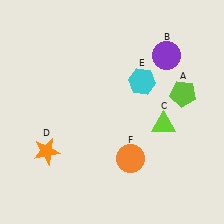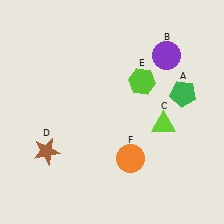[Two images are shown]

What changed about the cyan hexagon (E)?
In Image 1, E is cyan. In Image 2, it changed to lime.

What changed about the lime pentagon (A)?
In Image 1, A is lime. In Image 2, it changed to green.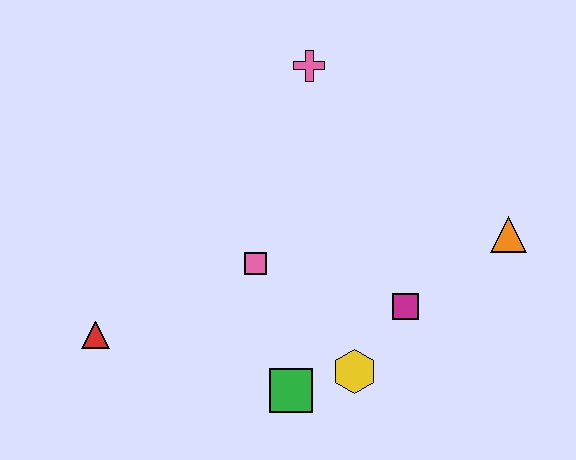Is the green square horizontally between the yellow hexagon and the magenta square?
No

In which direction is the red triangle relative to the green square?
The red triangle is to the left of the green square.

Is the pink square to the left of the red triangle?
No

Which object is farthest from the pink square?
The orange triangle is farthest from the pink square.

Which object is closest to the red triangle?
The pink square is closest to the red triangle.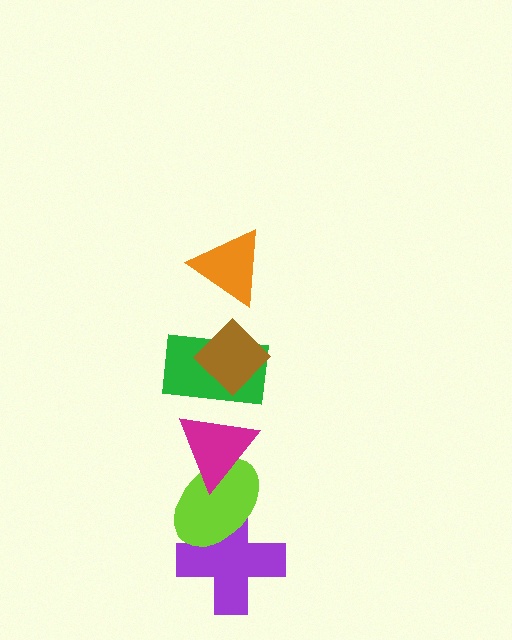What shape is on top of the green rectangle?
The brown diamond is on top of the green rectangle.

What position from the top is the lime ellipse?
The lime ellipse is 5th from the top.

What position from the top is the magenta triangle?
The magenta triangle is 4th from the top.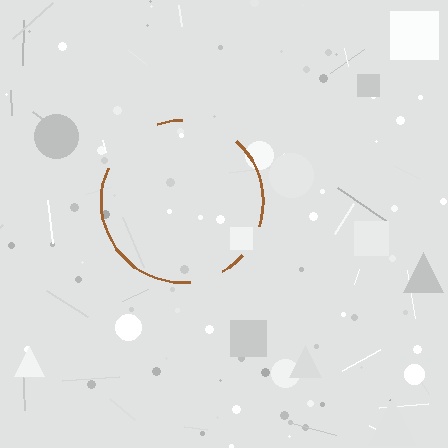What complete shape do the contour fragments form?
The contour fragments form a circle.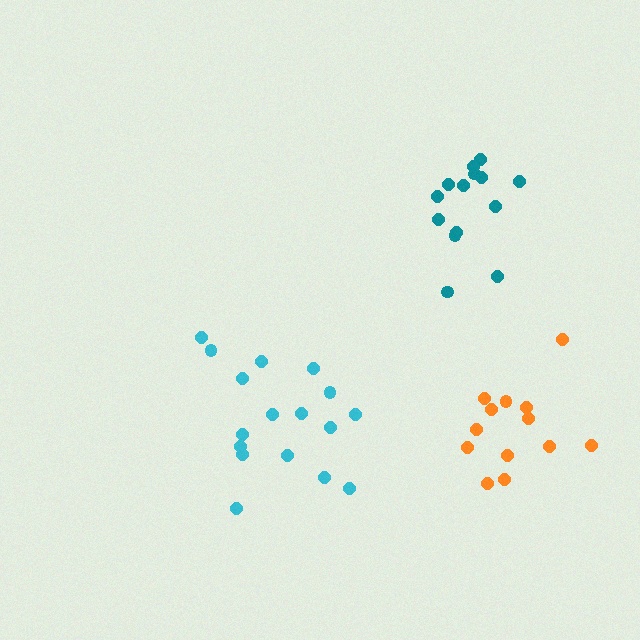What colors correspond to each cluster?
The clusters are colored: teal, orange, cyan.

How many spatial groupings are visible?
There are 3 spatial groupings.